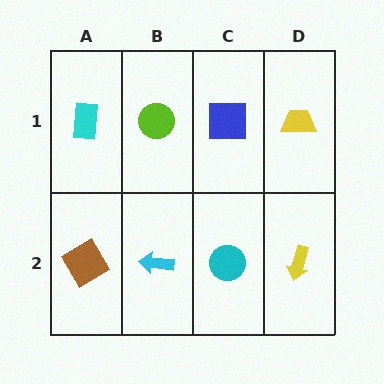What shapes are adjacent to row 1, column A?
A brown diamond (row 2, column A), a lime circle (row 1, column B).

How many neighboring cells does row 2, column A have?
2.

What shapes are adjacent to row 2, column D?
A yellow trapezoid (row 1, column D), a cyan circle (row 2, column C).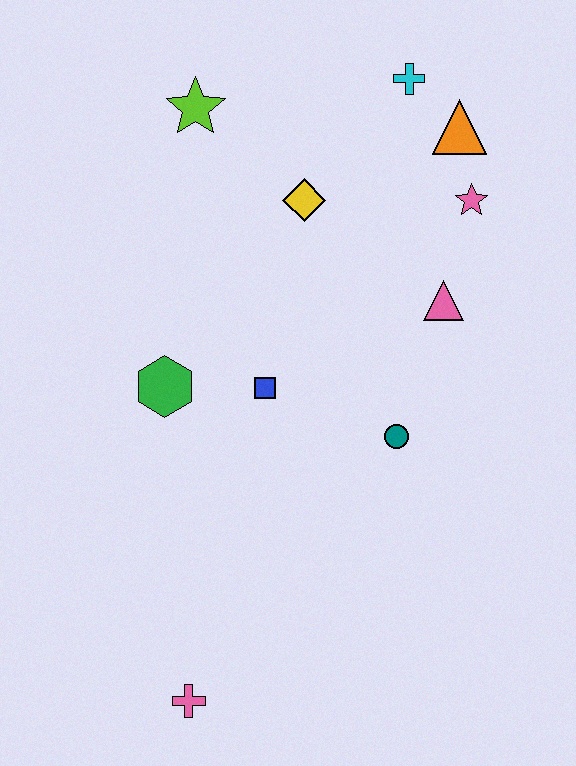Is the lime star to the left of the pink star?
Yes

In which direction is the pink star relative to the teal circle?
The pink star is above the teal circle.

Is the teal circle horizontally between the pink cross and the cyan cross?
Yes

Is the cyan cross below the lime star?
No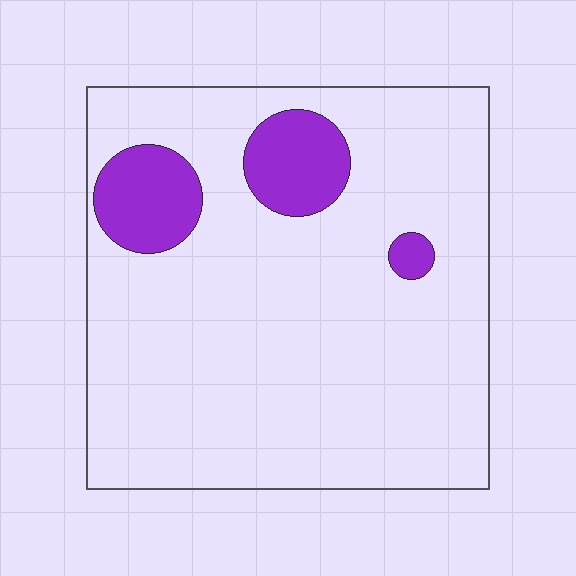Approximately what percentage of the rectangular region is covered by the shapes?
Approximately 15%.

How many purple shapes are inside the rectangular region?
3.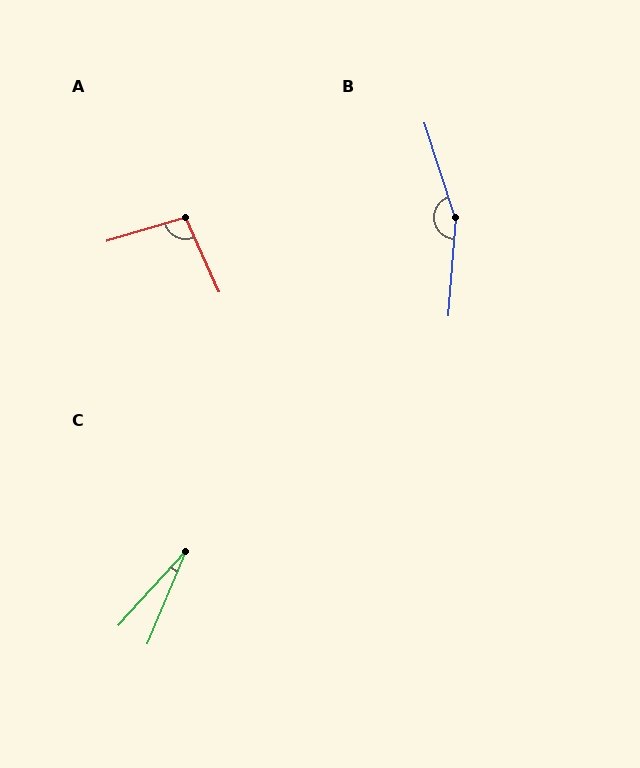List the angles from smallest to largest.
C (20°), A (98°), B (158°).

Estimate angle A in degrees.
Approximately 98 degrees.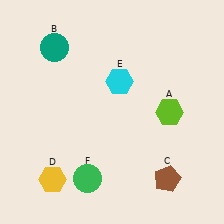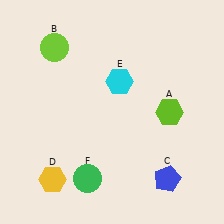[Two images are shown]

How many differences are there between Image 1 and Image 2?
There are 2 differences between the two images.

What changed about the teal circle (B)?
In Image 1, B is teal. In Image 2, it changed to lime.